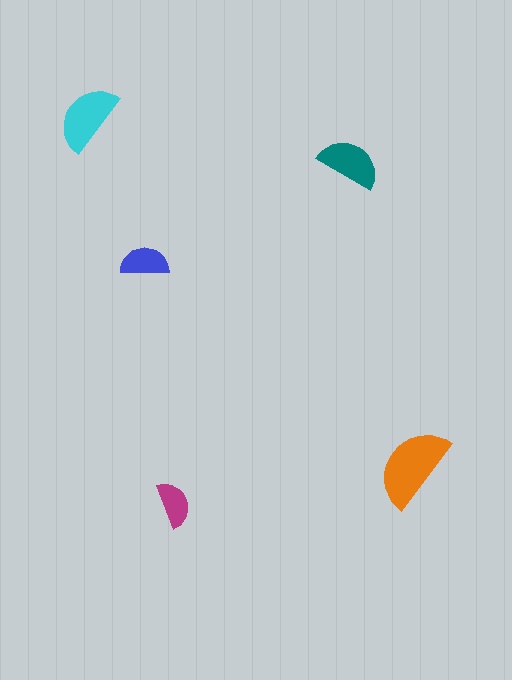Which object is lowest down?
The magenta semicircle is bottommost.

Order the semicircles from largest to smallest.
the orange one, the cyan one, the teal one, the blue one, the magenta one.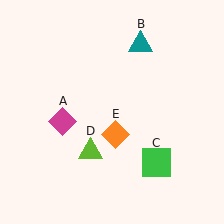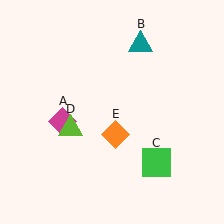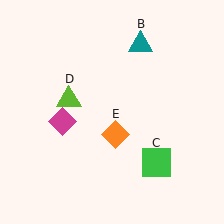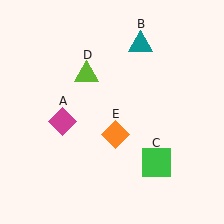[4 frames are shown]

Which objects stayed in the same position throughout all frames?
Magenta diamond (object A) and teal triangle (object B) and green square (object C) and orange diamond (object E) remained stationary.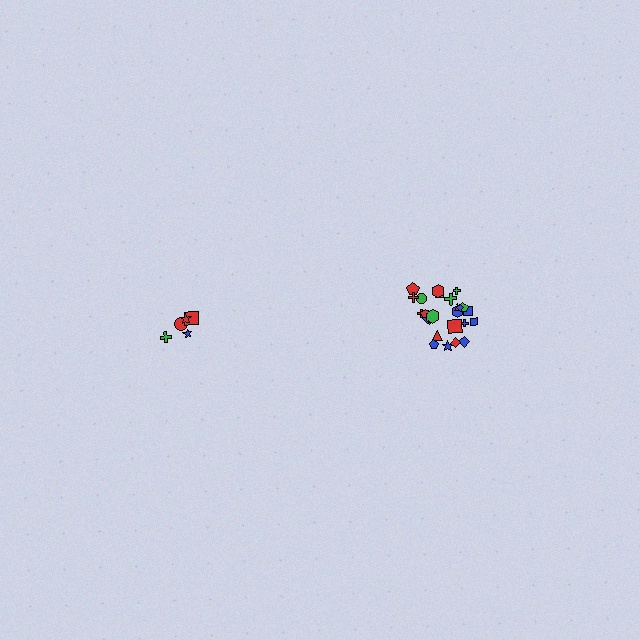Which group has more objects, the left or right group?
The right group.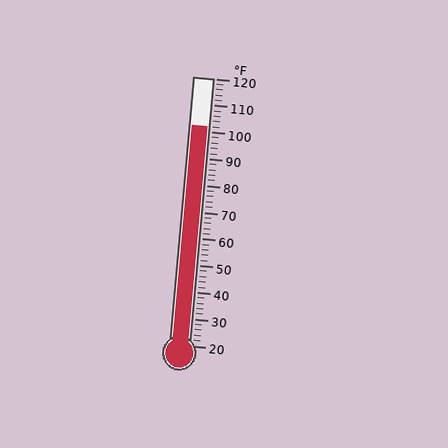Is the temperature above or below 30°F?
The temperature is above 30°F.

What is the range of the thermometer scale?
The thermometer scale ranges from 20°F to 120°F.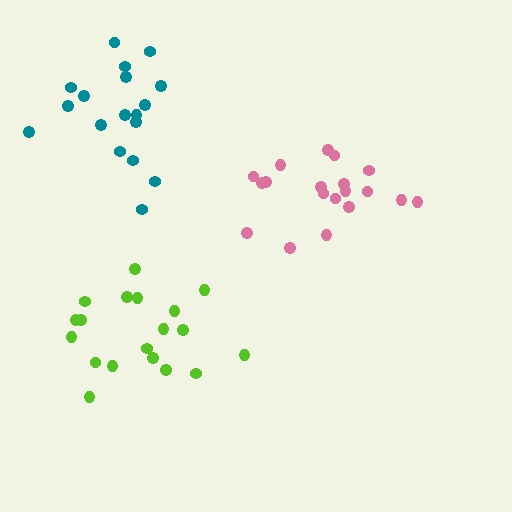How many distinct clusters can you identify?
There are 3 distinct clusters.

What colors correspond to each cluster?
The clusters are colored: teal, pink, lime.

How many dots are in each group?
Group 1: 18 dots, Group 2: 19 dots, Group 3: 19 dots (56 total).